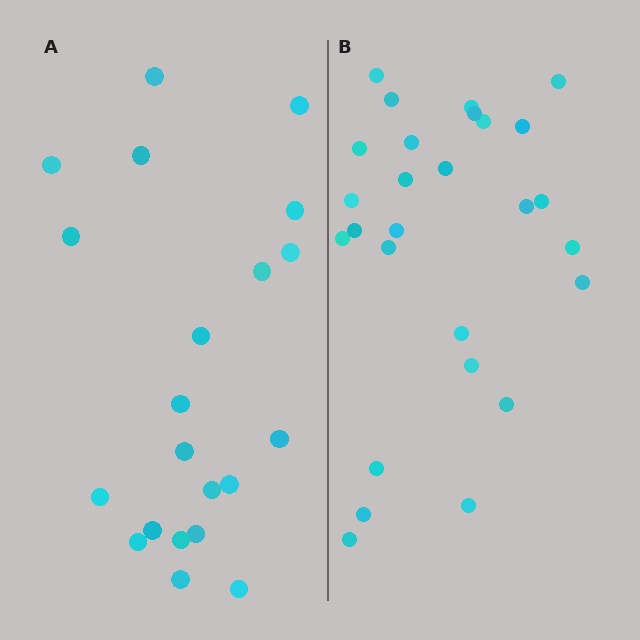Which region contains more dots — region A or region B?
Region B (the right region) has more dots.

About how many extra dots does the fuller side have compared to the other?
Region B has about 6 more dots than region A.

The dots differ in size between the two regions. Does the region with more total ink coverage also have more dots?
No. Region A has more total ink coverage because its dots are larger, but region B actually contains more individual dots. Total area can be misleading — the number of items is what matters here.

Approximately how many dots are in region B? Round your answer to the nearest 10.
About 30 dots. (The exact count is 27, which rounds to 30.)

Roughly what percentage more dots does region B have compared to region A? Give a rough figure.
About 30% more.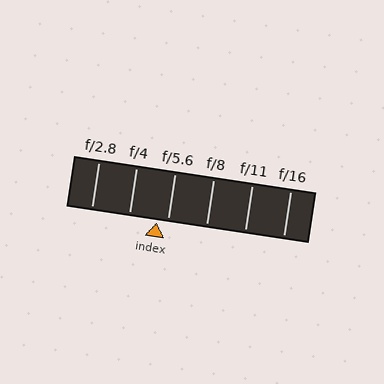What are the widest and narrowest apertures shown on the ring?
The widest aperture shown is f/2.8 and the narrowest is f/16.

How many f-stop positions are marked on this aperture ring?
There are 6 f-stop positions marked.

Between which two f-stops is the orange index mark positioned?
The index mark is between f/4 and f/5.6.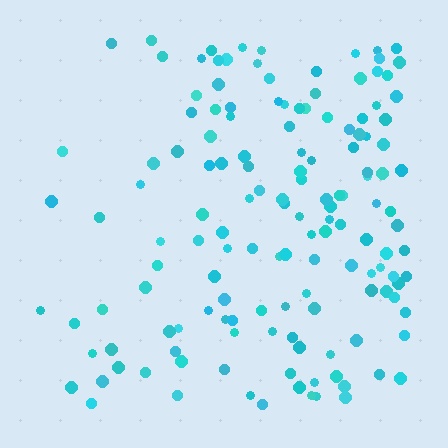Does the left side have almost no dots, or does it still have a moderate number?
Still a moderate number, just noticeably fewer than the right.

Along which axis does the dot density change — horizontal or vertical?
Horizontal.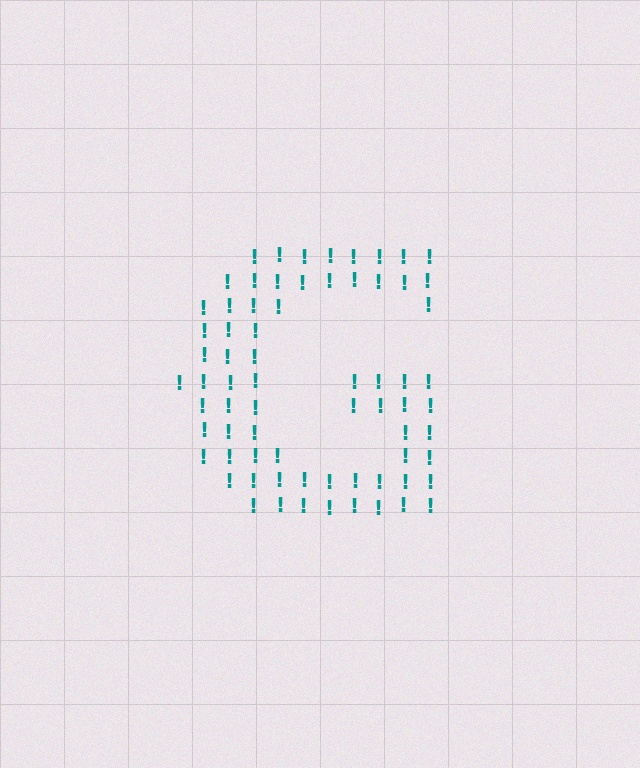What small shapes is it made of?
It is made of small exclamation marks.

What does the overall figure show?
The overall figure shows the letter G.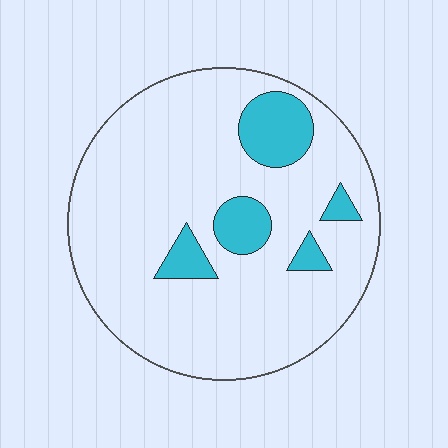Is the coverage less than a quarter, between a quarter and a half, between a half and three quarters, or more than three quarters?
Less than a quarter.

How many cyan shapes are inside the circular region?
5.